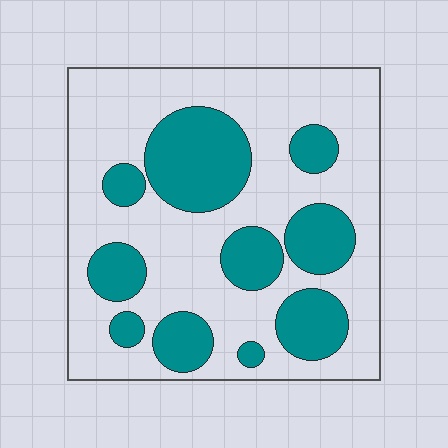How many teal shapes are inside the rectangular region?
10.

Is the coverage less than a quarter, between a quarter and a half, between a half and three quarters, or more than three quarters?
Between a quarter and a half.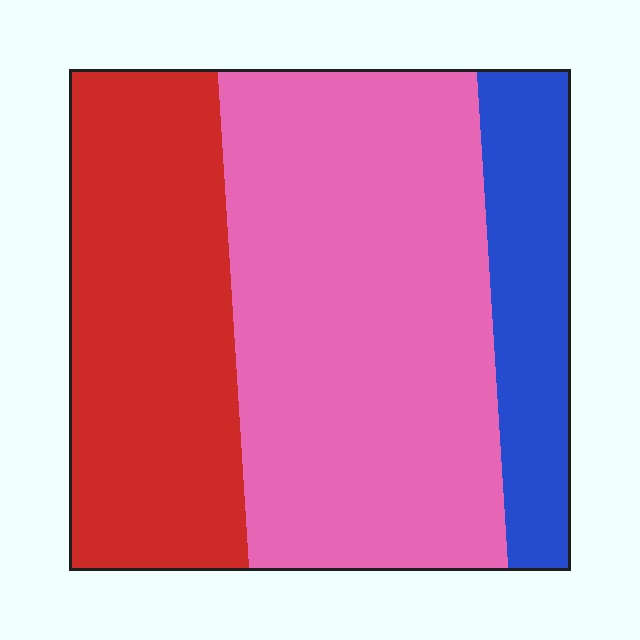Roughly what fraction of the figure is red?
Red covers about 35% of the figure.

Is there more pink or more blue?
Pink.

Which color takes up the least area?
Blue, at roughly 15%.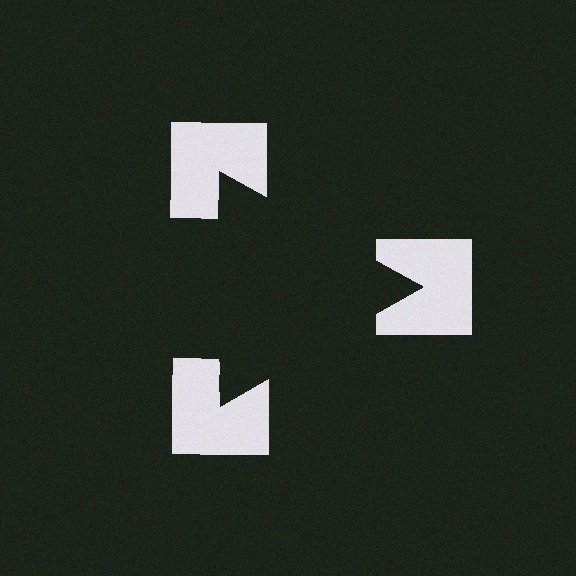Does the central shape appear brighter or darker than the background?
It typically appears slightly darker than the background, even though no actual brightness change is drawn.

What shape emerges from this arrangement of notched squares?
An illusory triangle — its edges are inferred from the aligned wedge cuts in the notched squares, not physically drawn.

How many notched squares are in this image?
There are 3 — one at each vertex of the illusory triangle.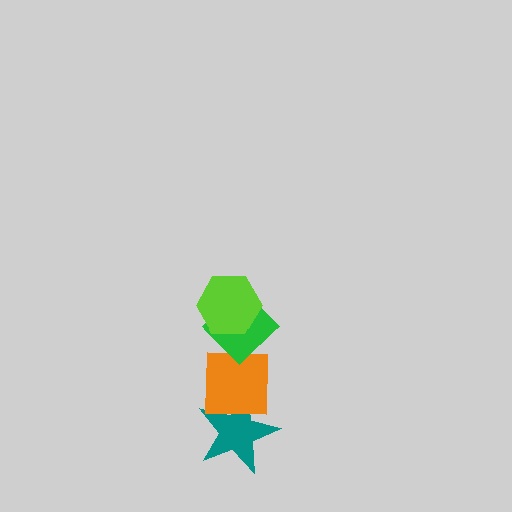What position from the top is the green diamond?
The green diamond is 2nd from the top.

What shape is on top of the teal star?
The orange square is on top of the teal star.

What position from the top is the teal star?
The teal star is 4th from the top.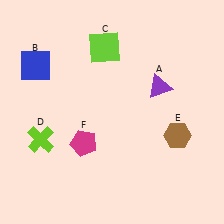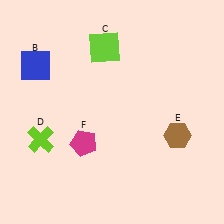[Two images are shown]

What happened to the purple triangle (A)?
The purple triangle (A) was removed in Image 2. It was in the top-right area of Image 1.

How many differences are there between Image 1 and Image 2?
There is 1 difference between the two images.